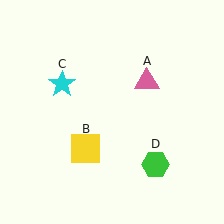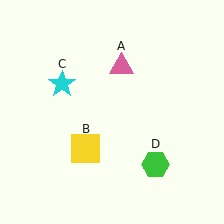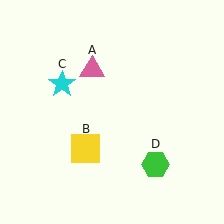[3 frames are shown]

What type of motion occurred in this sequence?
The pink triangle (object A) rotated counterclockwise around the center of the scene.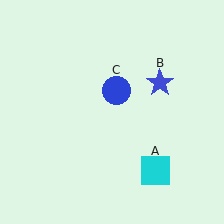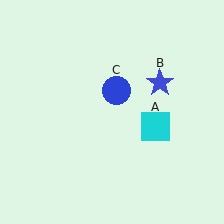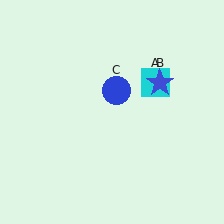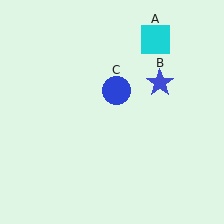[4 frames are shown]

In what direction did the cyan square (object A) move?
The cyan square (object A) moved up.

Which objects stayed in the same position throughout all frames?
Blue star (object B) and blue circle (object C) remained stationary.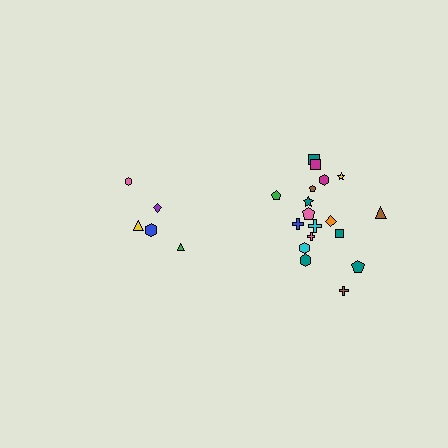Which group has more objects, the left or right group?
The right group.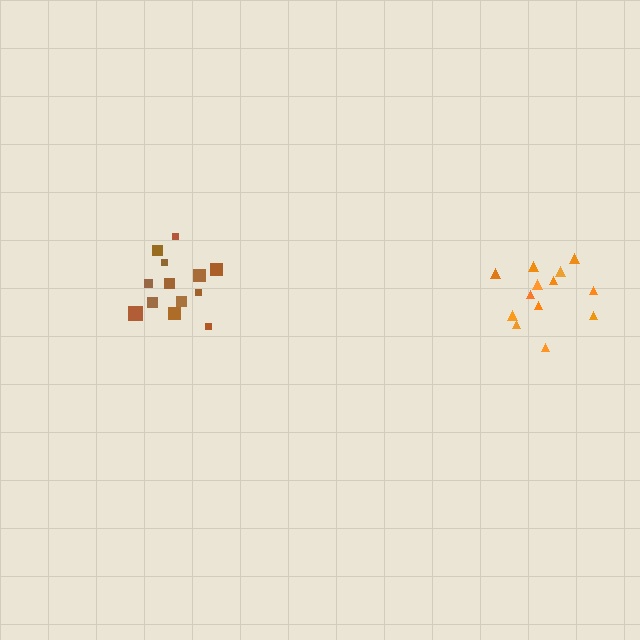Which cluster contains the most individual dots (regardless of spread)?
Orange (13).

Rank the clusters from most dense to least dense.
orange, brown.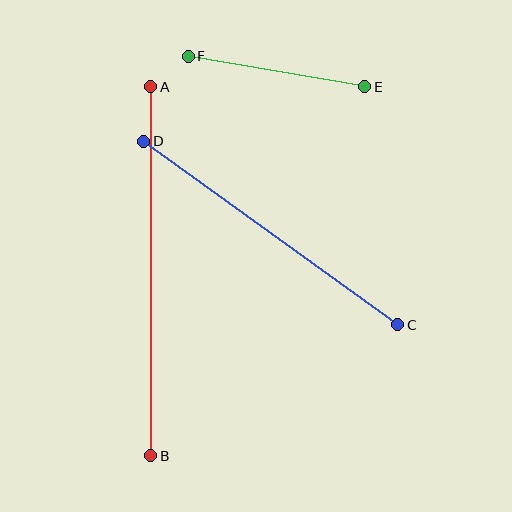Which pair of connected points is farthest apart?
Points A and B are farthest apart.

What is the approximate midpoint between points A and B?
The midpoint is at approximately (151, 271) pixels.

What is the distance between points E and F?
The distance is approximately 179 pixels.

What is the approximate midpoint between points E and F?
The midpoint is at approximately (277, 72) pixels.